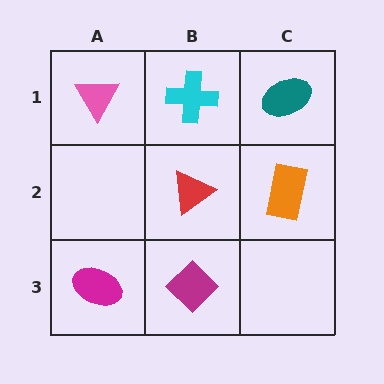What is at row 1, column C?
A teal ellipse.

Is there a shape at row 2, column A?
No, that cell is empty.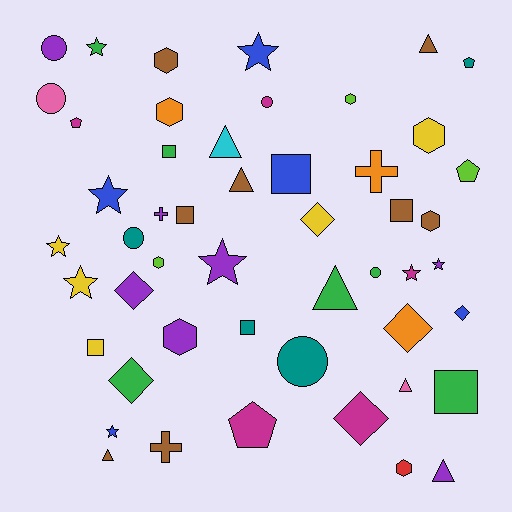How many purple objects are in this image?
There are 7 purple objects.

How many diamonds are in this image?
There are 6 diamonds.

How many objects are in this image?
There are 50 objects.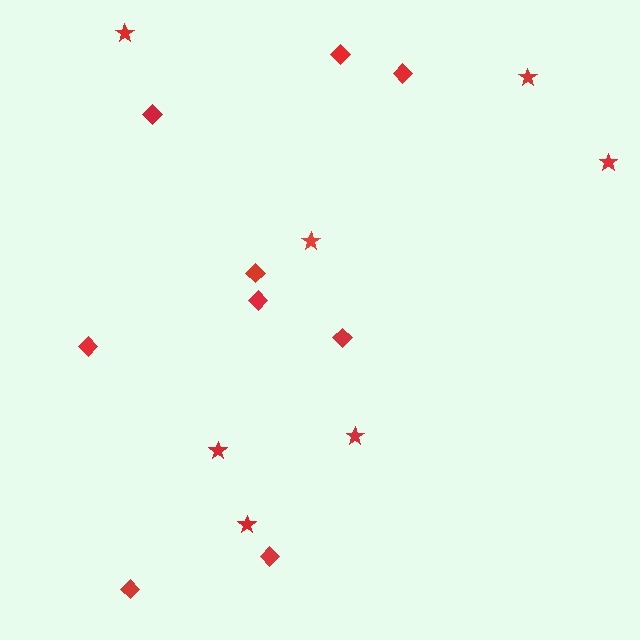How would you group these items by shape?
There are 2 groups: one group of stars (7) and one group of diamonds (9).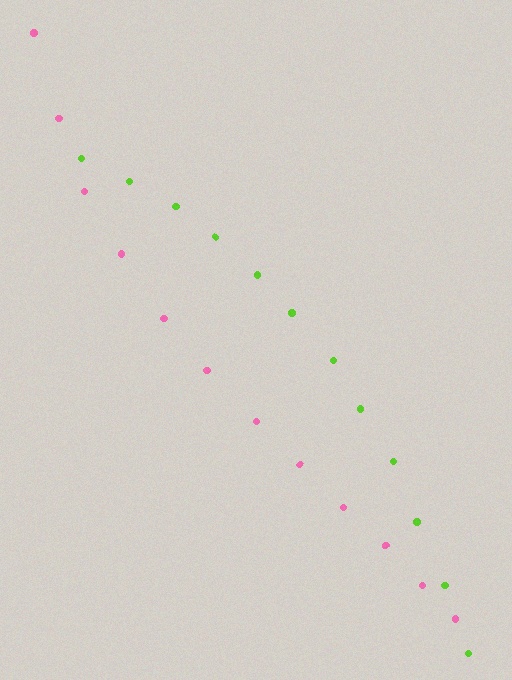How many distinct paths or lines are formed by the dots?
There are 2 distinct paths.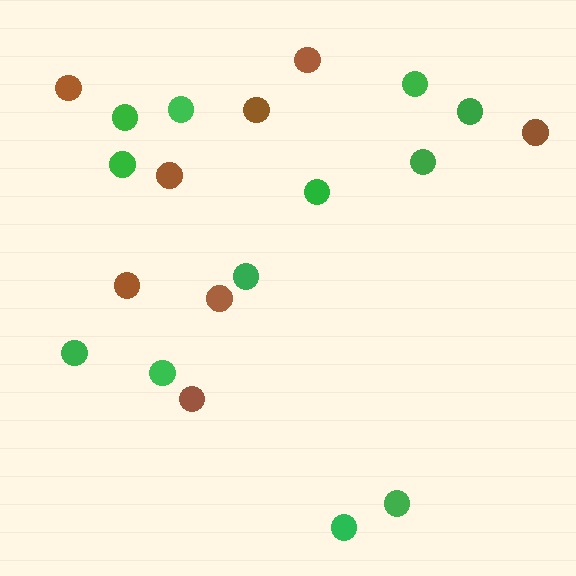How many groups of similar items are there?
There are 2 groups: one group of brown circles (8) and one group of green circles (12).